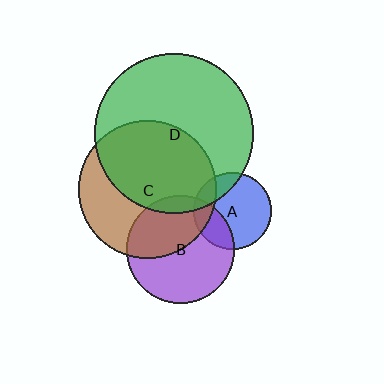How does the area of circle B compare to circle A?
Approximately 1.9 times.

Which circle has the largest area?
Circle D (green).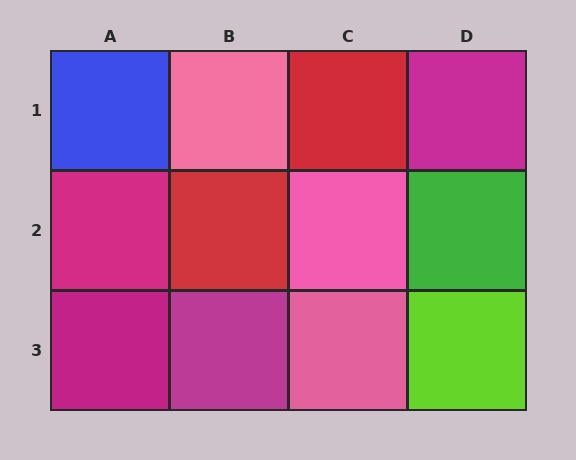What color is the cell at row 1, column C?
Red.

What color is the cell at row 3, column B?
Magenta.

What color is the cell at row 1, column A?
Blue.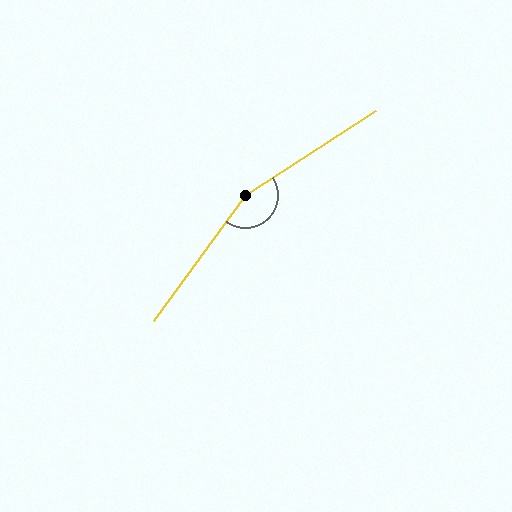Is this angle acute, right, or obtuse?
It is obtuse.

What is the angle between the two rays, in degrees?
Approximately 159 degrees.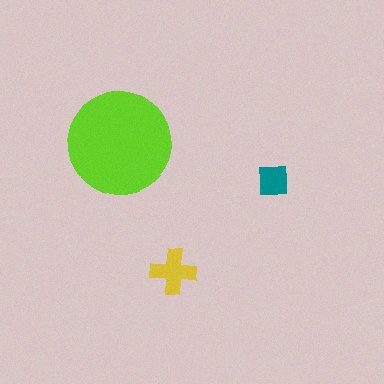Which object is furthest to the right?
The teal square is rightmost.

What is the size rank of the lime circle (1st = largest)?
1st.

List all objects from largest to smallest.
The lime circle, the yellow cross, the teal square.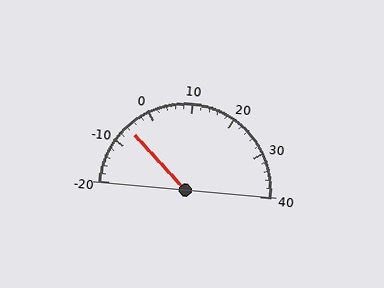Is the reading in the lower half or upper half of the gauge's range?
The reading is in the lower half of the range (-20 to 40).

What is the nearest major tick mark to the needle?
The nearest major tick mark is -10.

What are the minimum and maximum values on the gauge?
The gauge ranges from -20 to 40.